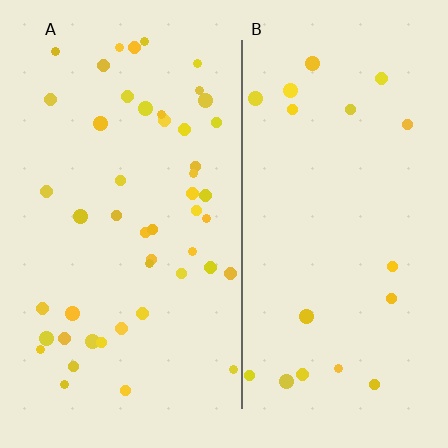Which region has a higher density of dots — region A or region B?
A (the left).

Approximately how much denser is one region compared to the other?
Approximately 2.6× — region A over region B.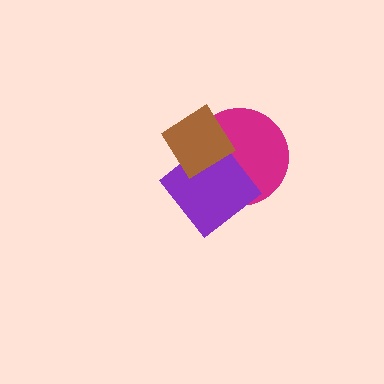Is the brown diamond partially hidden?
No, no other shape covers it.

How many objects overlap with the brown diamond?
2 objects overlap with the brown diamond.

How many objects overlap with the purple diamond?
2 objects overlap with the purple diamond.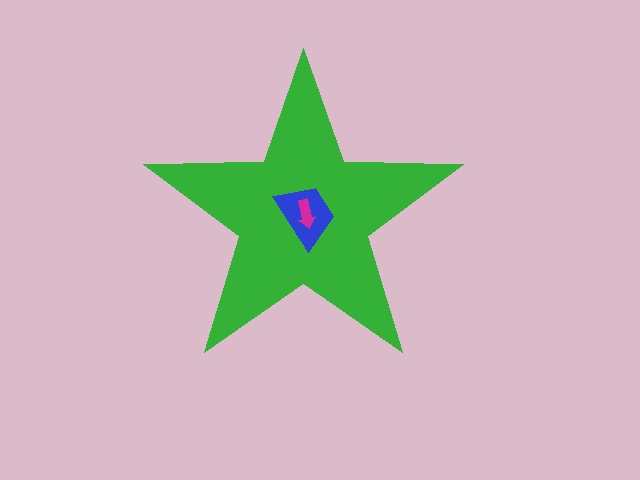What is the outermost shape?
The green star.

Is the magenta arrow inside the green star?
Yes.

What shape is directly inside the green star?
The blue trapezoid.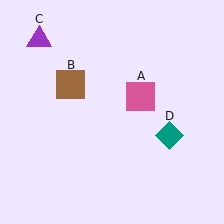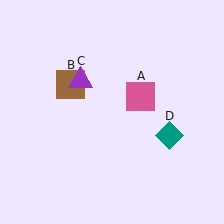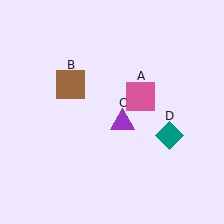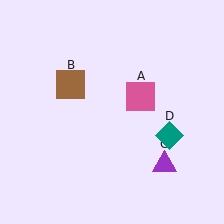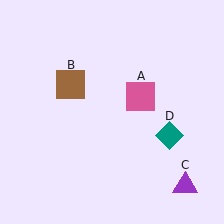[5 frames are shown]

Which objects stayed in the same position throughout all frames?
Pink square (object A) and brown square (object B) and teal diamond (object D) remained stationary.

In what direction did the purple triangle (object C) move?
The purple triangle (object C) moved down and to the right.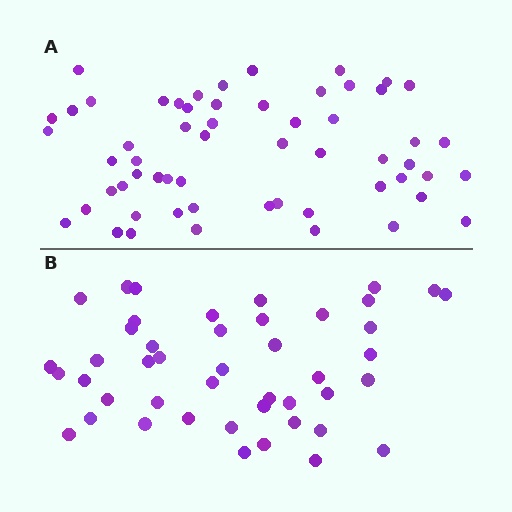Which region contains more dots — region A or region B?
Region A (the top region) has more dots.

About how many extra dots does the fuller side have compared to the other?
Region A has approximately 15 more dots than region B.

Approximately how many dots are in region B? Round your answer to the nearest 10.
About 40 dots. (The exact count is 45, which rounds to 40.)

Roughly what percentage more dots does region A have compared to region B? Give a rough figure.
About 30% more.